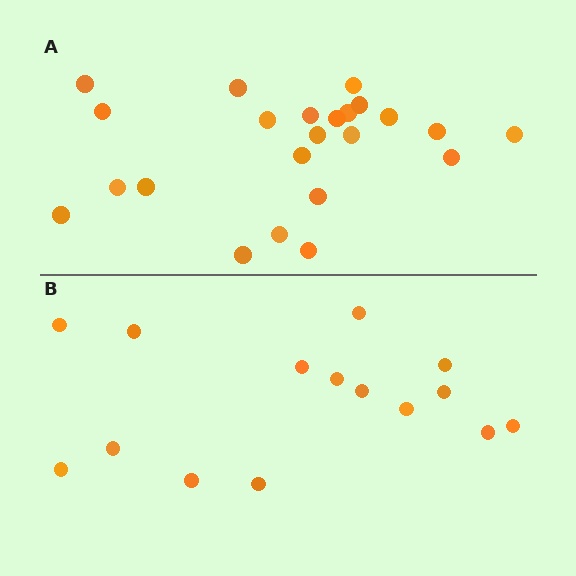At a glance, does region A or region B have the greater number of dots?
Region A (the top region) has more dots.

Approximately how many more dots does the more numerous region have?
Region A has roughly 8 or so more dots than region B.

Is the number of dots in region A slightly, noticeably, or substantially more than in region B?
Region A has substantially more. The ratio is roughly 1.5 to 1.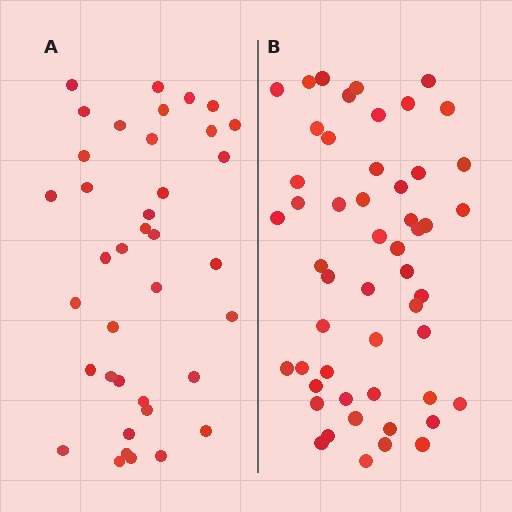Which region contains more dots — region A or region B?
Region B (the right region) has more dots.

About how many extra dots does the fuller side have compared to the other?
Region B has approximately 15 more dots than region A.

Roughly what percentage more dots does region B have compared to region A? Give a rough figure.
About 35% more.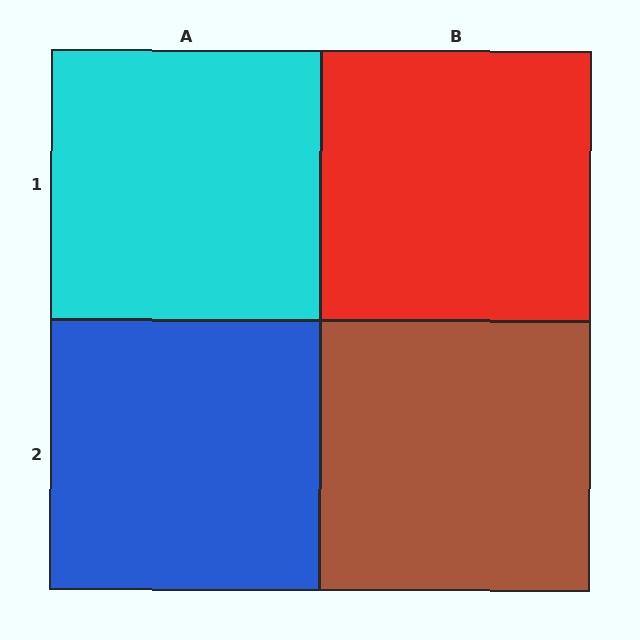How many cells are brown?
1 cell is brown.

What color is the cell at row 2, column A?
Blue.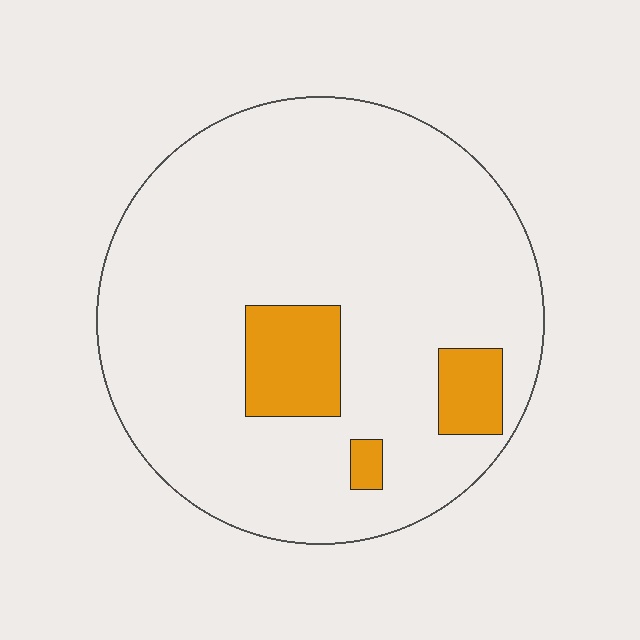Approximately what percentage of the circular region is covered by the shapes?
Approximately 10%.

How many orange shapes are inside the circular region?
3.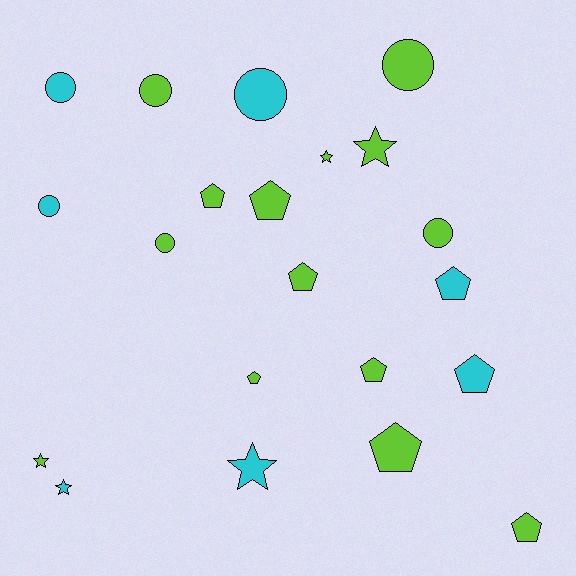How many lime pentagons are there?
There are 7 lime pentagons.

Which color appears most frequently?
Lime, with 14 objects.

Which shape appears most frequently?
Pentagon, with 9 objects.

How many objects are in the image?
There are 21 objects.